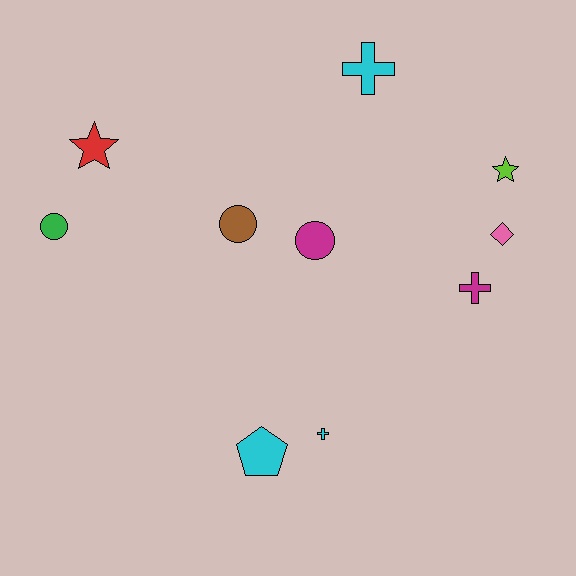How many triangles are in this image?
There are no triangles.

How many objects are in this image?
There are 10 objects.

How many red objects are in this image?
There is 1 red object.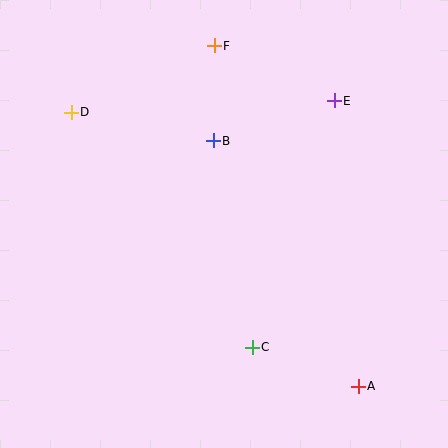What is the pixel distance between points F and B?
The distance between F and B is 95 pixels.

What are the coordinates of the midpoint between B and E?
The midpoint between B and E is at (274, 121).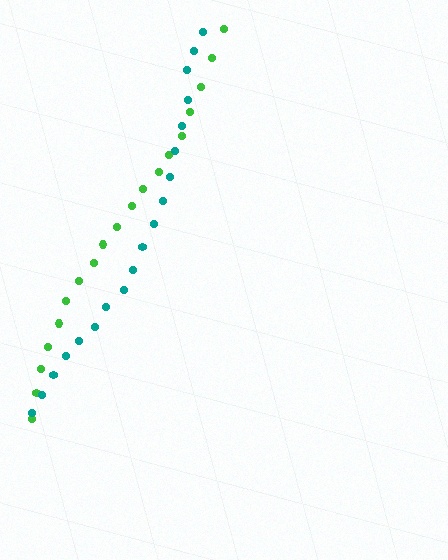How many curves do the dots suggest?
There are 2 distinct paths.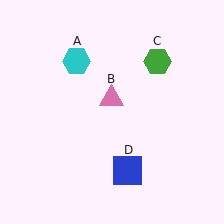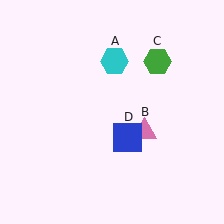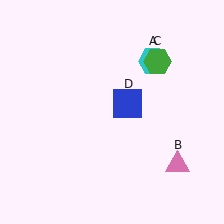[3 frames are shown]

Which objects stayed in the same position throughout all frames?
Green hexagon (object C) remained stationary.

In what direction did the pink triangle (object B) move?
The pink triangle (object B) moved down and to the right.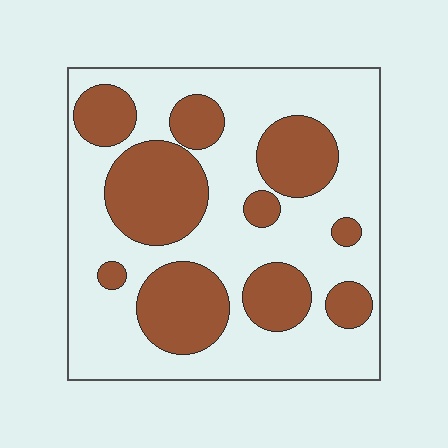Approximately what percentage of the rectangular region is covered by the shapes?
Approximately 35%.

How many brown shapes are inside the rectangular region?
10.